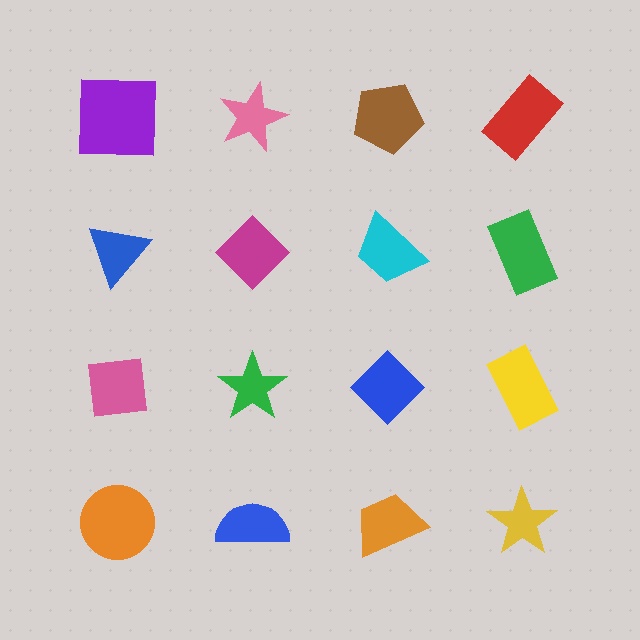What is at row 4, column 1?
An orange circle.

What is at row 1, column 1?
A purple square.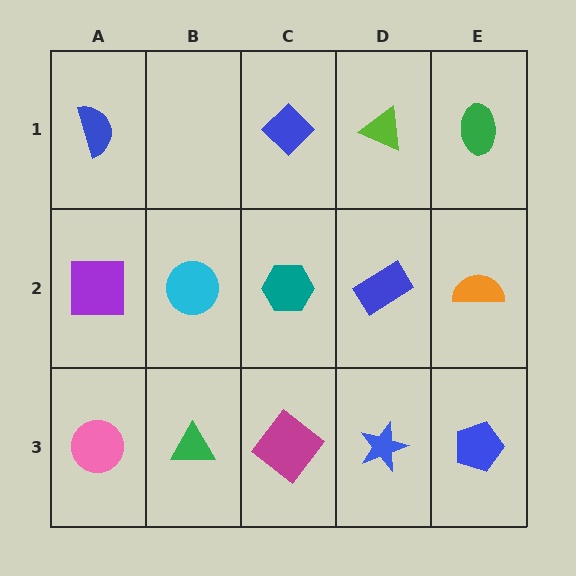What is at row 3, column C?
A magenta diamond.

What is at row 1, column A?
A blue semicircle.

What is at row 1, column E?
A green ellipse.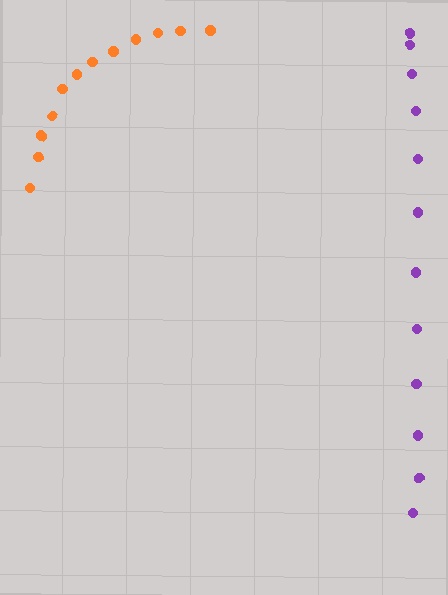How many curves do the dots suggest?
There are 2 distinct paths.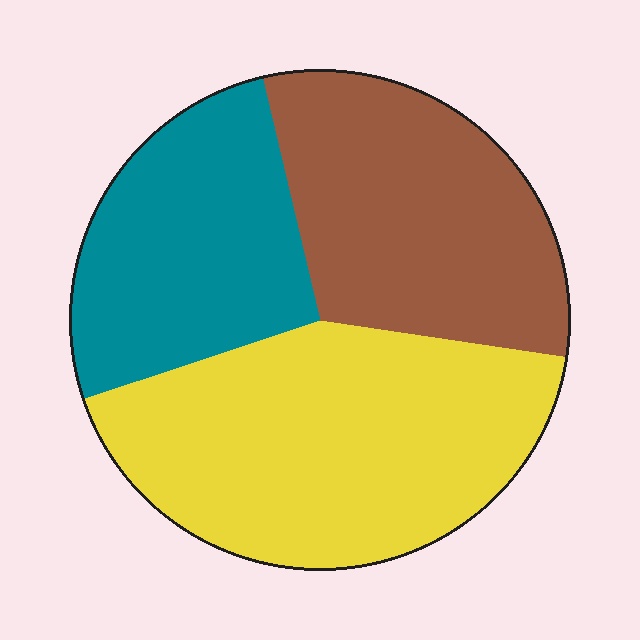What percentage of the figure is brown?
Brown takes up between a sixth and a third of the figure.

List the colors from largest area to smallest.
From largest to smallest: yellow, brown, teal.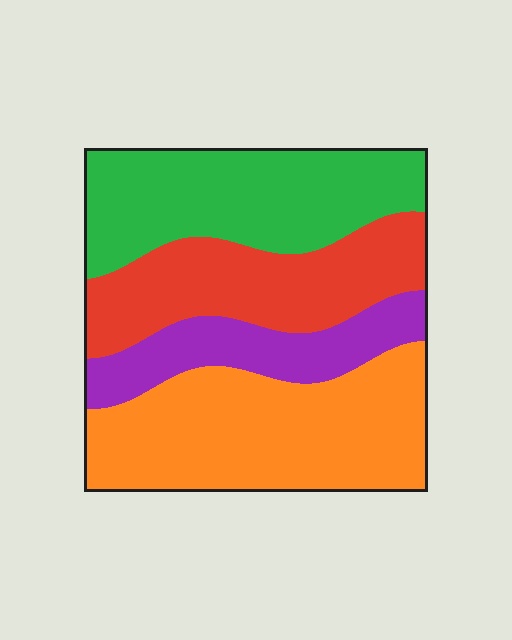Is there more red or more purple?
Red.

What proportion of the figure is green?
Green covers about 30% of the figure.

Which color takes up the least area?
Purple, at roughly 15%.